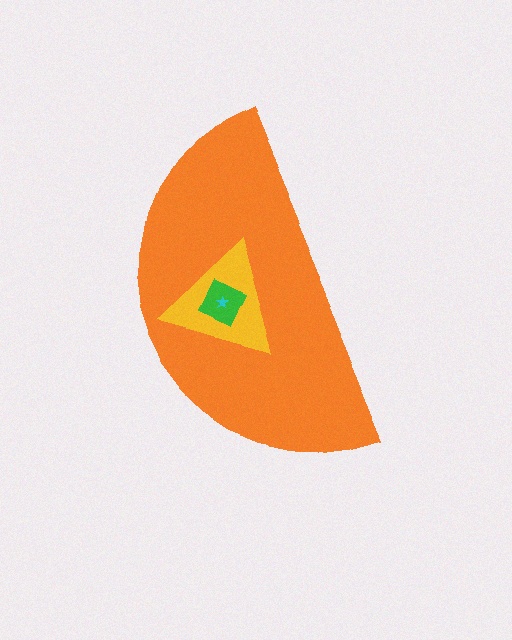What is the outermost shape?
The orange semicircle.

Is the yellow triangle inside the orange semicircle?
Yes.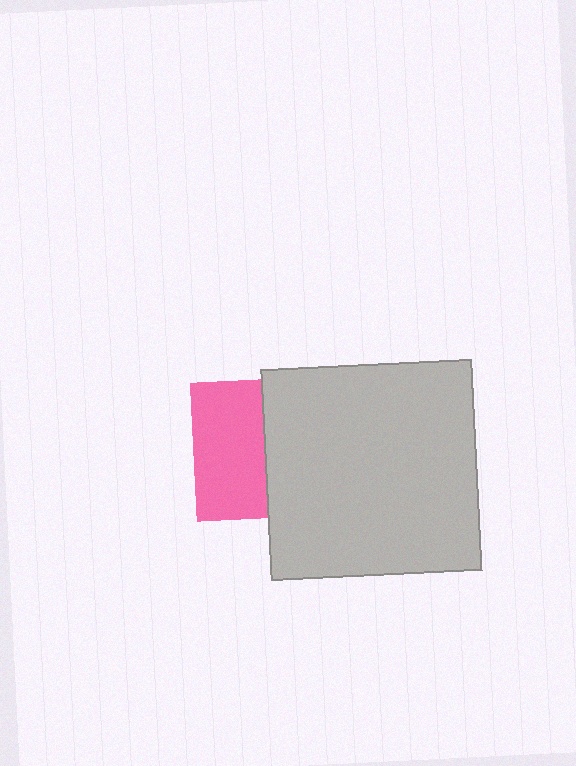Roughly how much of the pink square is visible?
About half of it is visible (roughly 51%).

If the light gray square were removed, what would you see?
You would see the complete pink square.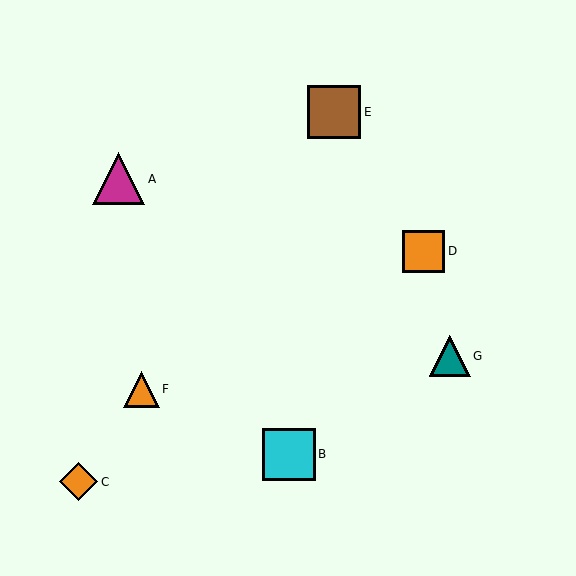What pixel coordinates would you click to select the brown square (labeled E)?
Click at (334, 112) to select the brown square E.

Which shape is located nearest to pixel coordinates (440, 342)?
The teal triangle (labeled G) at (450, 356) is nearest to that location.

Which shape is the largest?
The brown square (labeled E) is the largest.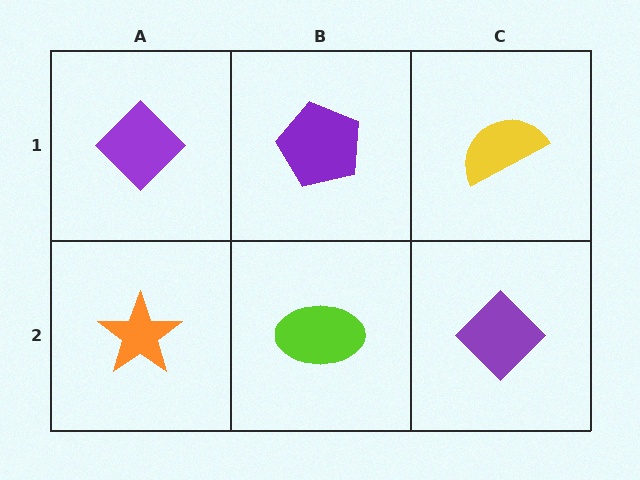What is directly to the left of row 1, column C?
A purple pentagon.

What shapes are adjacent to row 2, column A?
A purple diamond (row 1, column A), a lime ellipse (row 2, column B).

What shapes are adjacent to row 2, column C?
A yellow semicircle (row 1, column C), a lime ellipse (row 2, column B).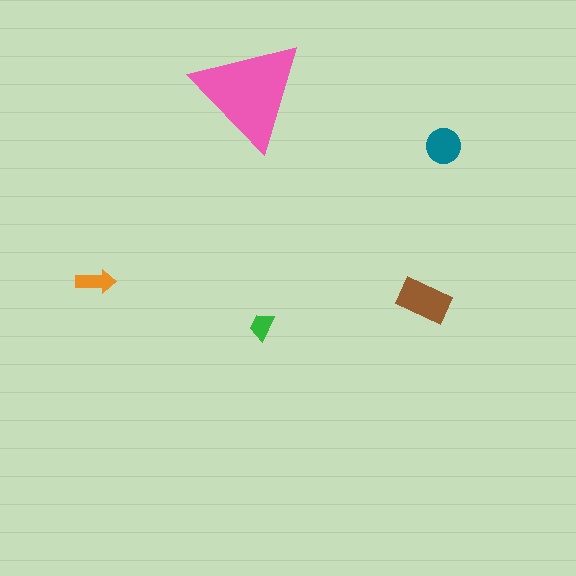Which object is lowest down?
The green trapezoid is bottommost.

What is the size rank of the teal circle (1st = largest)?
3rd.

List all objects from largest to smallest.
The pink triangle, the brown rectangle, the teal circle, the orange arrow, the green trapezoid.